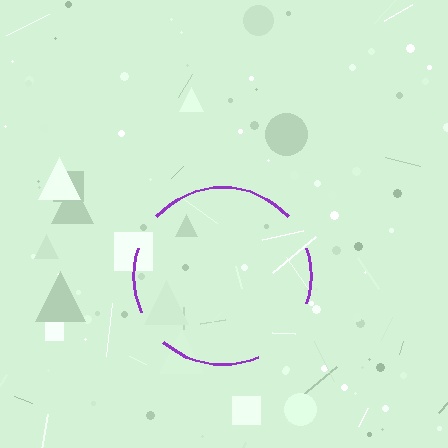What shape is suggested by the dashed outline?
The dashed outline suggests a circle.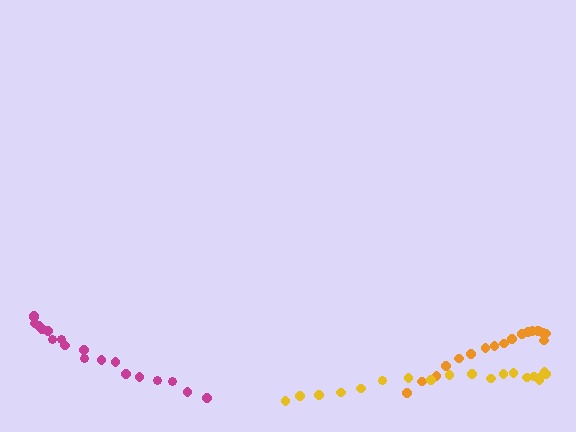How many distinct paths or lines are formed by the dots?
There are 3 distinct paths.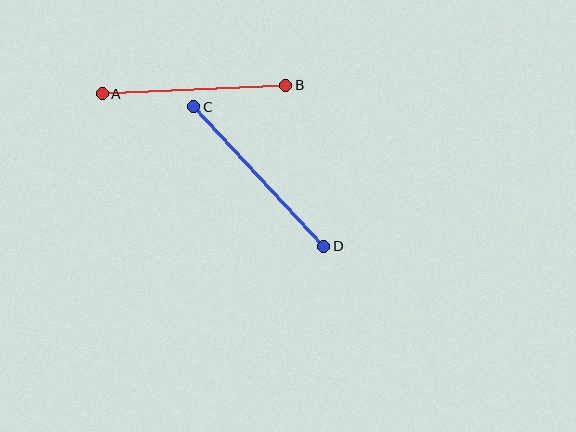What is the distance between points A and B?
The distance is approximately 183 pixels.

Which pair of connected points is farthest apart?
Points C and D are farthest apart.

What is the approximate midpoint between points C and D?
The midpoint is at approximately (259, 177) pixels.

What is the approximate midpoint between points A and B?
The midpoint is at approximately (194, 90) pixels.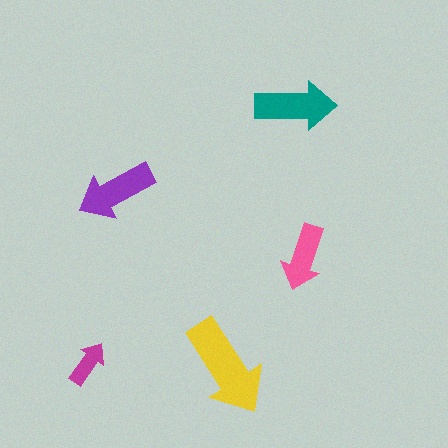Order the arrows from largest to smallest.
the yellow one, the teal one, the purple one, the pink one, the magenta one.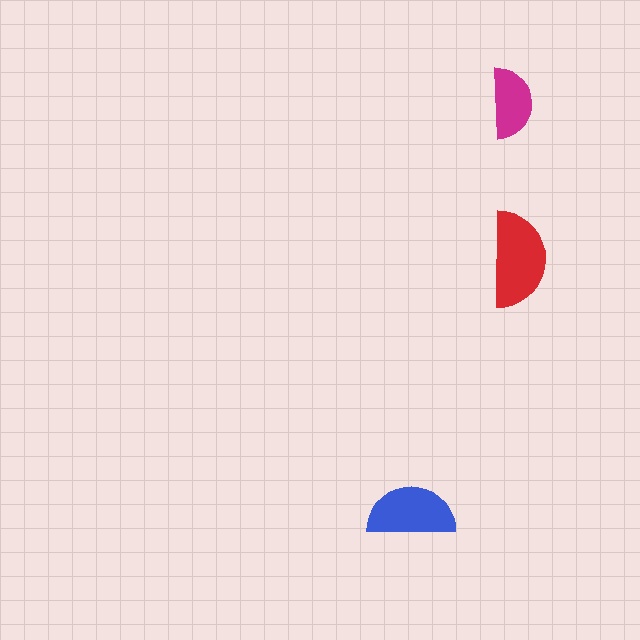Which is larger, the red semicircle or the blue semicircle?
The red one.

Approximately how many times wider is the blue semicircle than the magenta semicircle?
About 1.5 times wider.